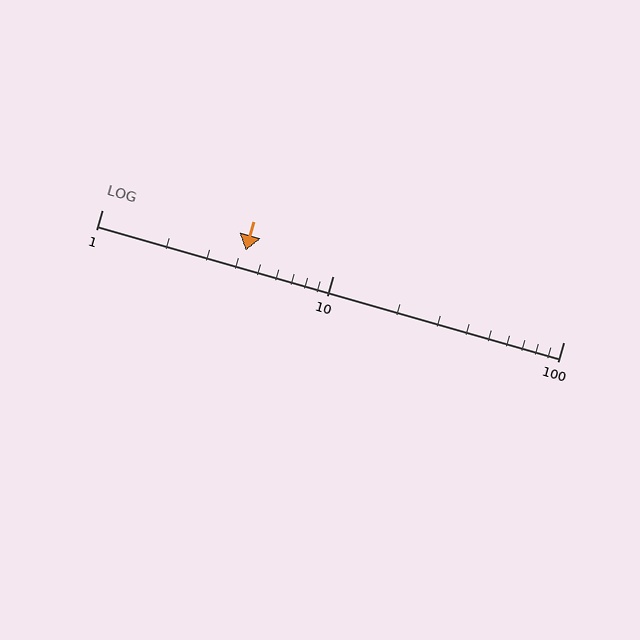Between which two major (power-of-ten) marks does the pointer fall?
The pointer is between 1 and 10.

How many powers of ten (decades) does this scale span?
The scale spans 2 decades, from 1 to 100.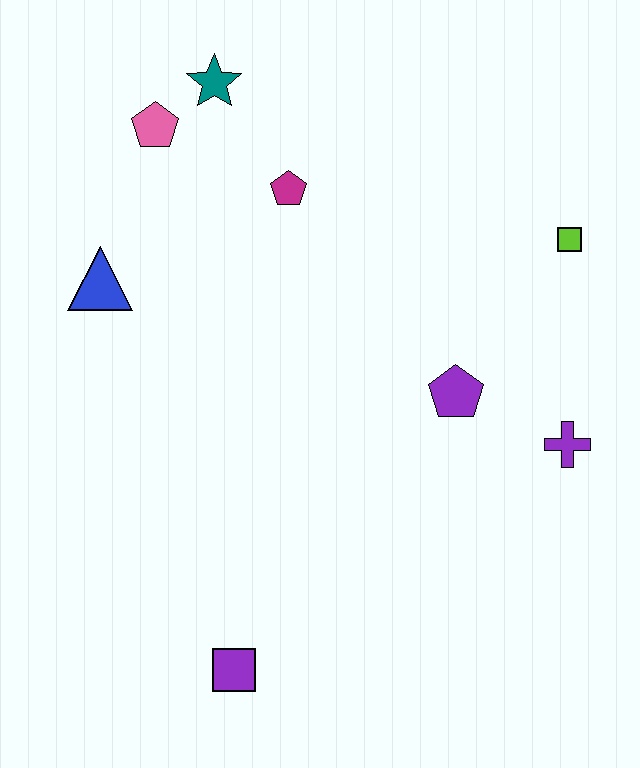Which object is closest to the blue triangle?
The pink pentagon is closest to the blue triangle.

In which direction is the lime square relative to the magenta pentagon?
The lime square is to the right of the magenta pentagon.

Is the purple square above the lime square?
No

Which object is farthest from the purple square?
The teal star is farthest from the purple square.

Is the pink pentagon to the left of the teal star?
Yes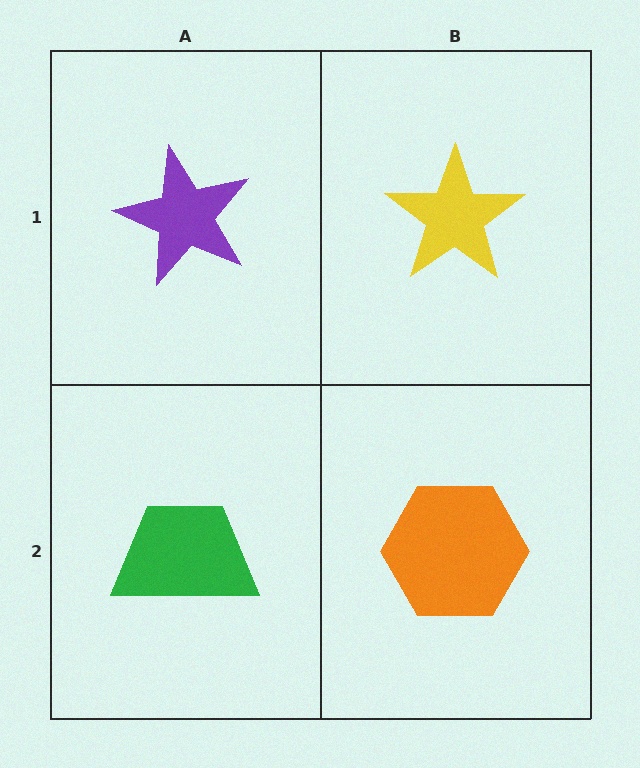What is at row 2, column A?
A green trapezoid.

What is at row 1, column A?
A purple star.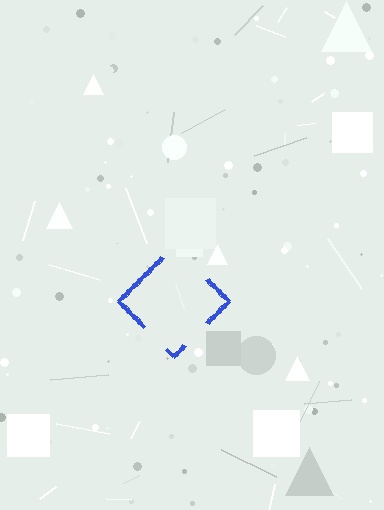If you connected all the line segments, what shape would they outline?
They would outline a diamond.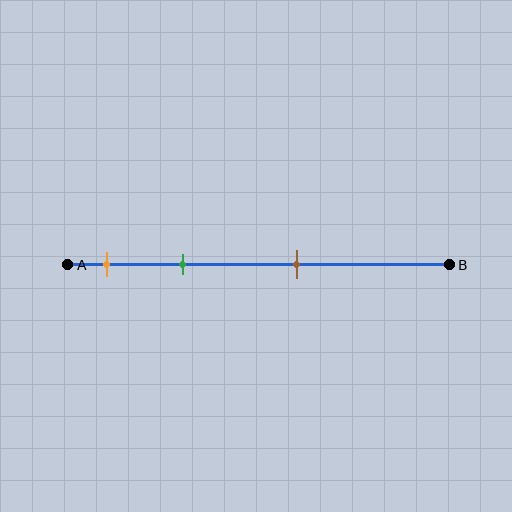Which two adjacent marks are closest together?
The orange and green marks are the closest adjacent pair.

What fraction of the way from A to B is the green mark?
The green mark is approximately 30% (0.3) of the way from A to B.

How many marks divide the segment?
There are 3 marks dividing the segment.